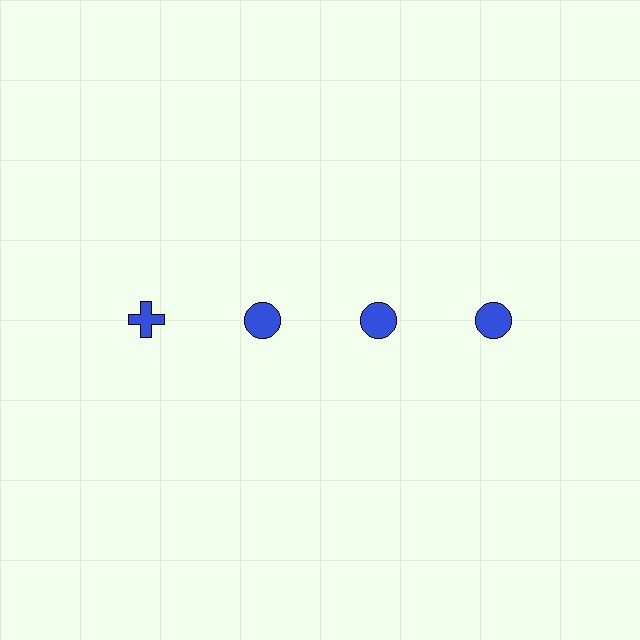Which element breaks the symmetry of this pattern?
The blue cross in the top row, leftmost column breaks the symmetry. All other shapes are blue circles.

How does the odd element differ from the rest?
It has a different shape: cross instead of circle.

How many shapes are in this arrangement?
There are 4 shapes arranged in a grid pattern.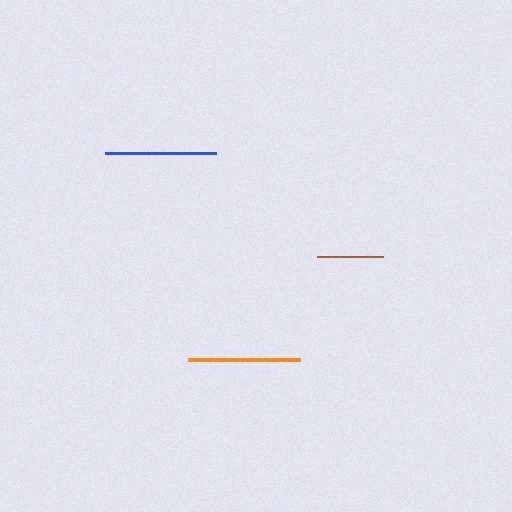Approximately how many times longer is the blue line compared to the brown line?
The blue line is approximately 1.7 times the length of the brown line.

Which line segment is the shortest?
The brown line is the shortest at approximately 66 pixels.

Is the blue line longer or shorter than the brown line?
The blue line is longer than the brown line.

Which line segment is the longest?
The orange line is the longest at approximately 112 pixels.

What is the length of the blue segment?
The blue segment is approximately 111 pixels long.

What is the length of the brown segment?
The brown segment is approximately 66 pixels long.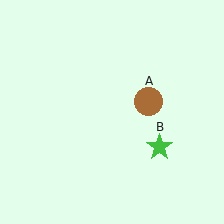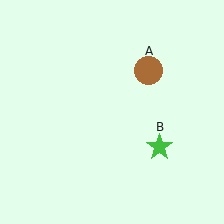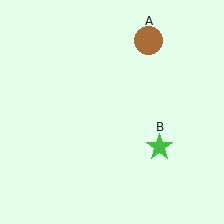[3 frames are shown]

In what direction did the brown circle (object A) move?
The brown circle (object A) moved up.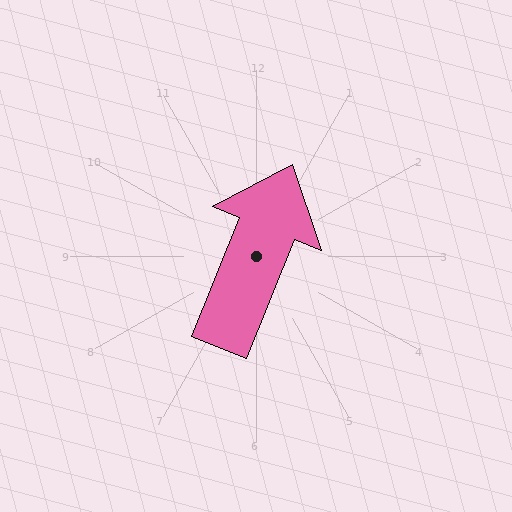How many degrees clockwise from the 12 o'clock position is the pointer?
Approximately 22 degrees.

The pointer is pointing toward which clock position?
Roughly 1 o'clock.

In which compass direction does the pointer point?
North.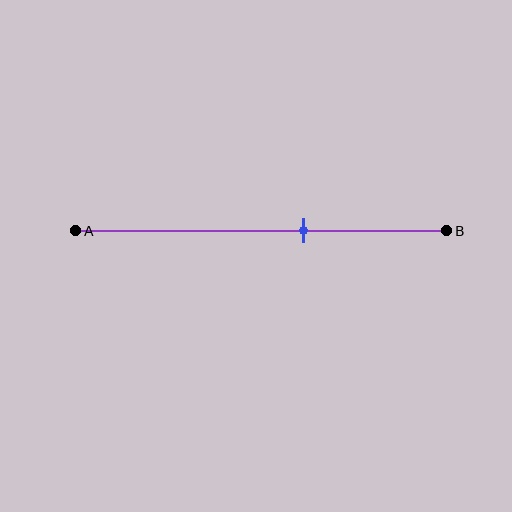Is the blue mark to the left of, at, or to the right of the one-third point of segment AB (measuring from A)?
The blue mark is to the right of the one-third point of segment AB.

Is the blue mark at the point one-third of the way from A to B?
No, the mark is at about 60% from A, not at the 33% one-third point.